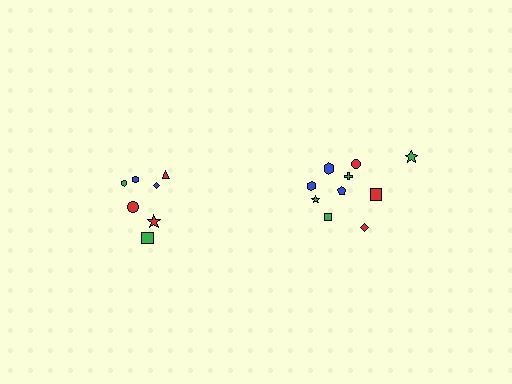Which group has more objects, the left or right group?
The right group.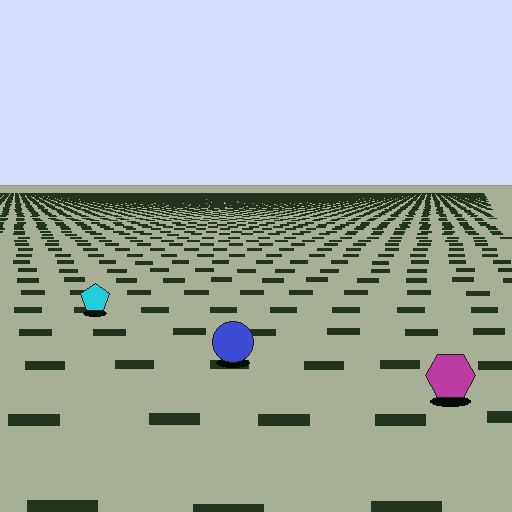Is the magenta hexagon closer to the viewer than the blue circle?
Yes. The magenta hexagon is closer — you can tell from the texture gradient: the ground texture is coarser near it.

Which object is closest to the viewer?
The magenta hexagon is closest. The texture marks near it are larger and more spread out.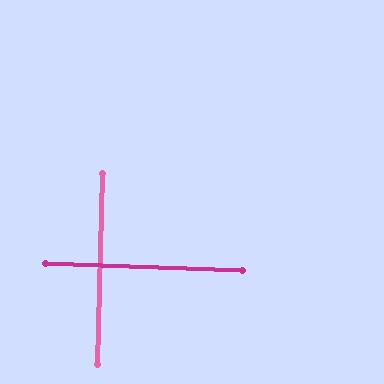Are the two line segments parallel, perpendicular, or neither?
Perpendicular — they meet at approximately 90°.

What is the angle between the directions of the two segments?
Approximately 90 degrees.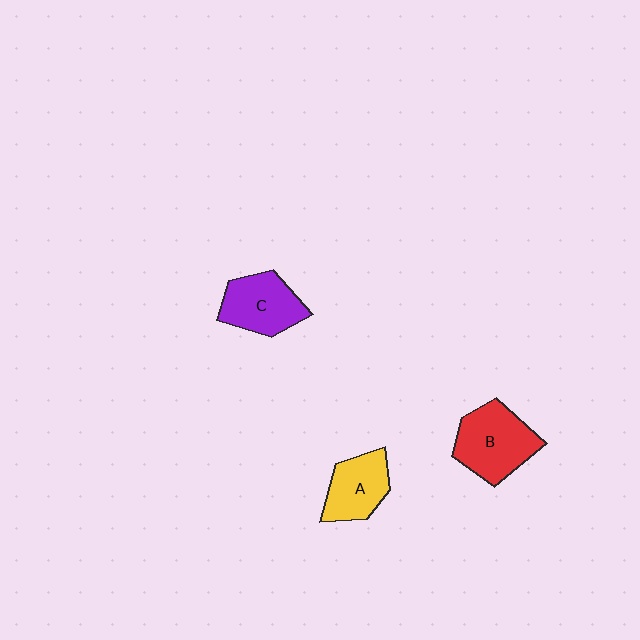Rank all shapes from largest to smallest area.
From largest to smallest: B (red), C (purple), A (yellow).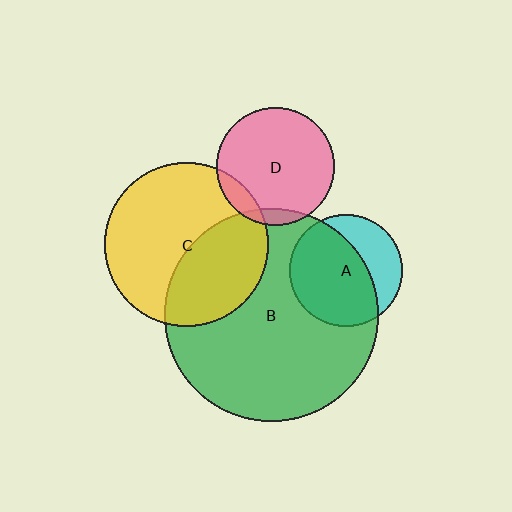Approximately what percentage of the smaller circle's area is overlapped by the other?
Approximately 5%.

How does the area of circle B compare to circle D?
Approximately 3.3 times.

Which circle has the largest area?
Circle B (green).